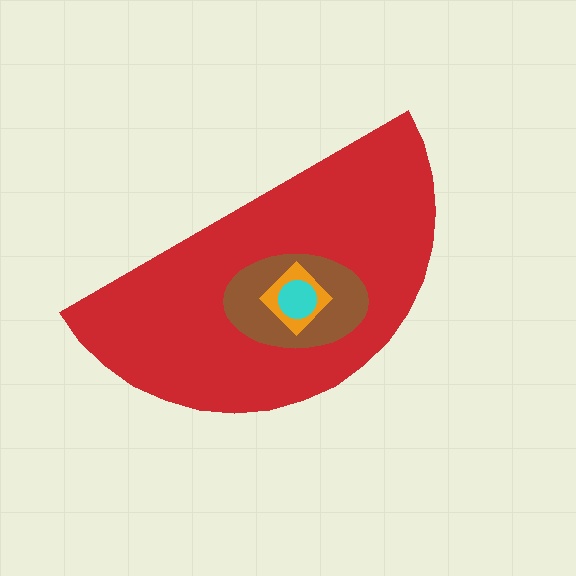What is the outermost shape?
The red semicircle.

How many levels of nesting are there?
4.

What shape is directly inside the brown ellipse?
The orange diamond.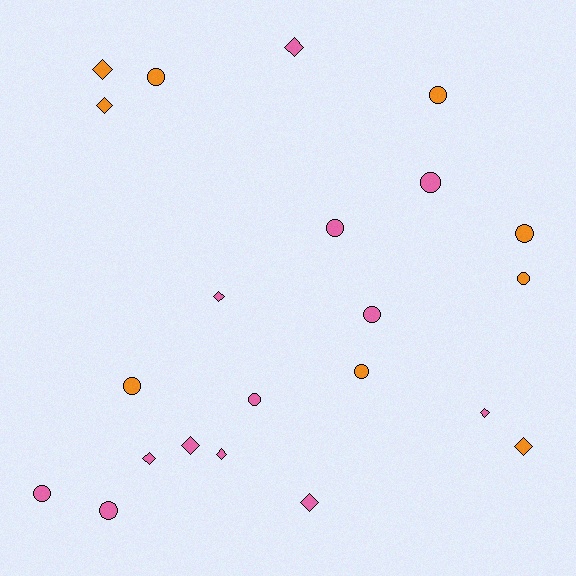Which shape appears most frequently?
Circle, with 12 objects.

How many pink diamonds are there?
There are 7 pink diamonds.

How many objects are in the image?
There are 22 objects.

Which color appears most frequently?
Pink, with 13 objects.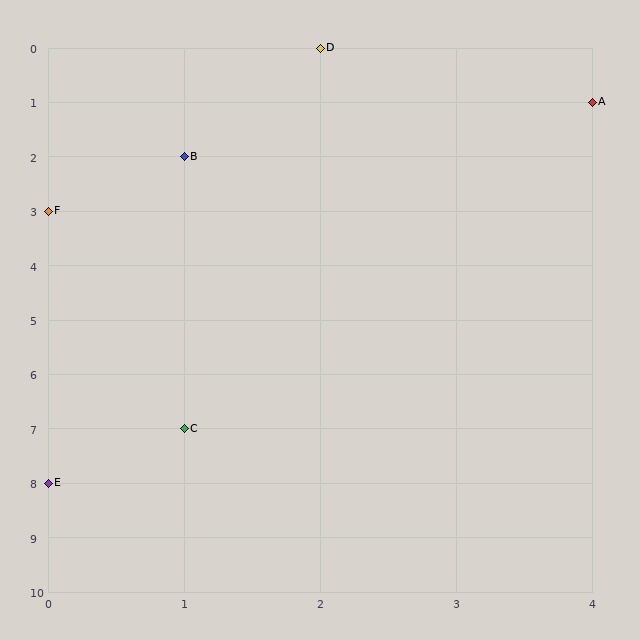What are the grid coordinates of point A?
Point A is at grid coordinates (4, 1).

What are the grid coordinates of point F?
Point F is at grid coordinates (0, 3).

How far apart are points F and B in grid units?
Points F and B are 1 column and 1 row apart (about 1.4 grid units diagonally).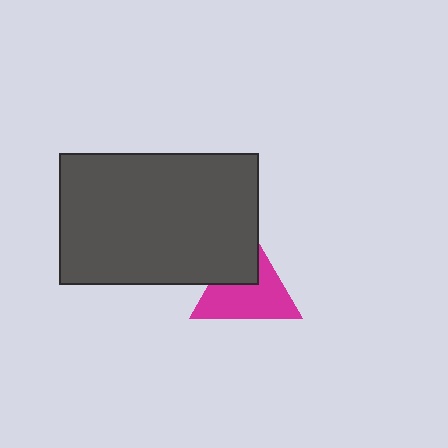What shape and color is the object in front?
The object in front is a dark gray rectangle.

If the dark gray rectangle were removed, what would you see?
You would see the complete magenta triangle.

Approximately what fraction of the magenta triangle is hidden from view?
Roughly 35% of the magenta triangle is hidden behind the dark gray rectangle.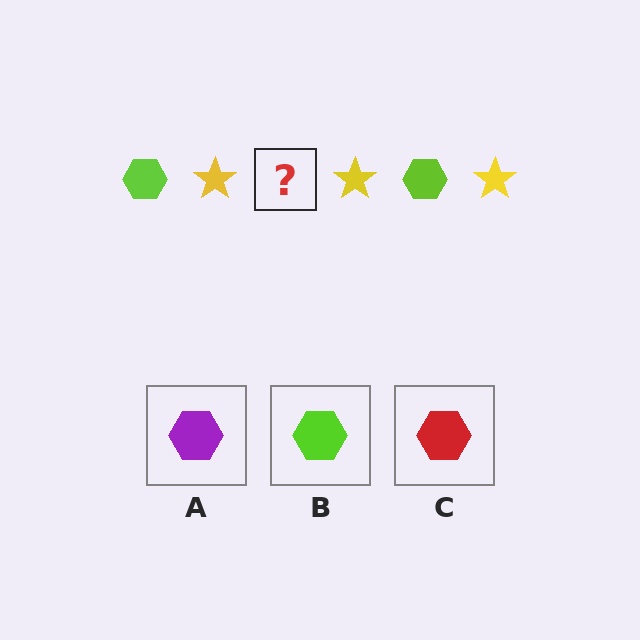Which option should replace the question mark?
Option B.